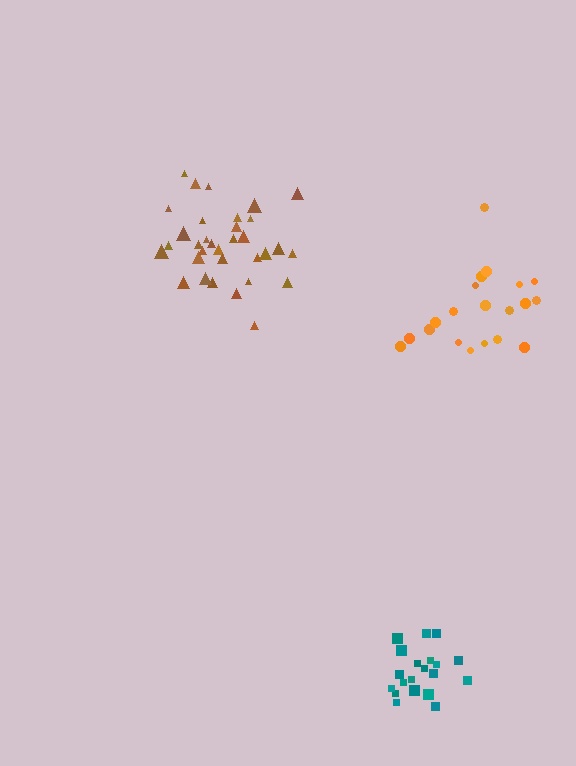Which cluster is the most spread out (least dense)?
Orange.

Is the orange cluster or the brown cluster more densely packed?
Brown.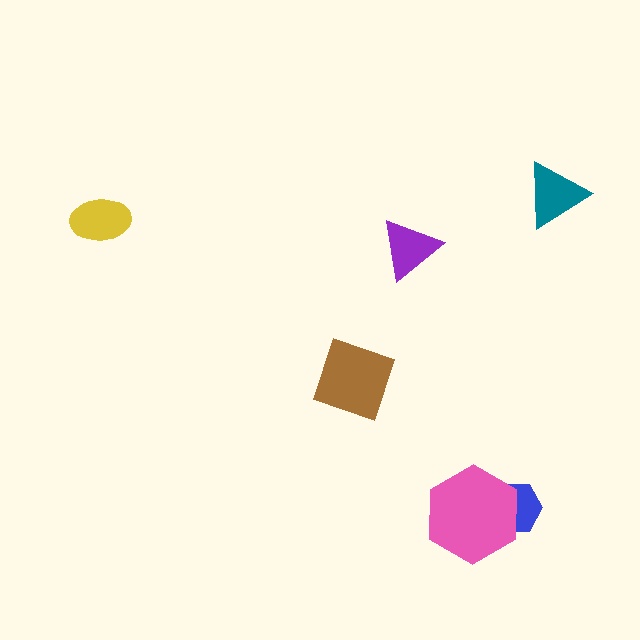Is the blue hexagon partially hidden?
Yes, it is partially covered by another shape.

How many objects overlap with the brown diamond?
0 objects overlap with the brown diamond.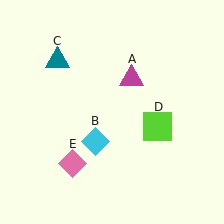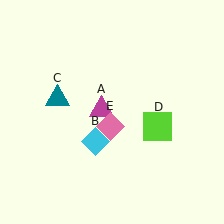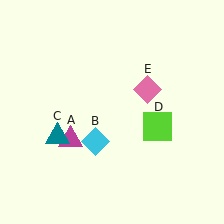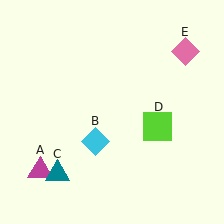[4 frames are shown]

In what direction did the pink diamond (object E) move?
The pink diamond (object E) moved up and to the right.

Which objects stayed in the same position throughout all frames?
Cyan diamond (object B) and lime square (object D) remained stationary.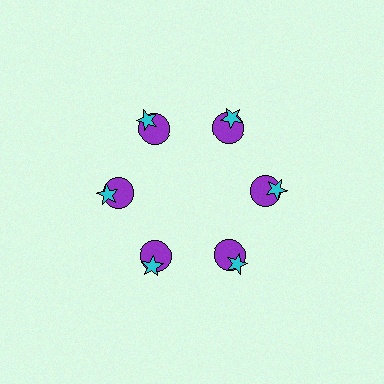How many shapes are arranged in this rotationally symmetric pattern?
There are 12 shapes, arranged in 6 groups of 2.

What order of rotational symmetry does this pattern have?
This pattern has 6-fold rotational symmetry.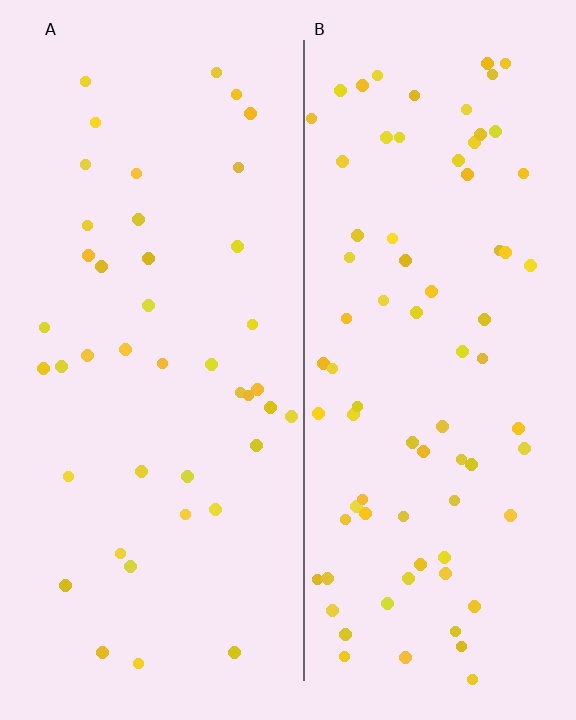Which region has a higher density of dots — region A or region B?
B (the right).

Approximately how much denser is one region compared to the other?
Approximately 1.9× — region B over region A.